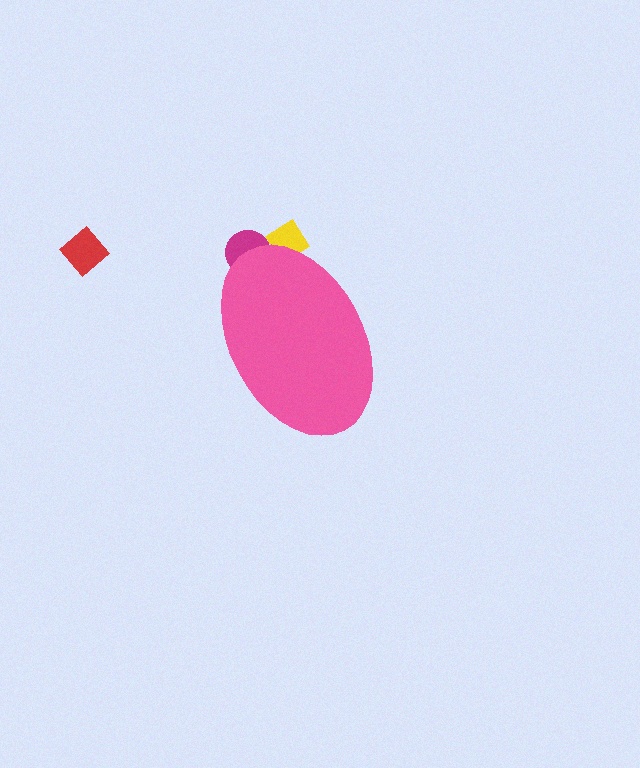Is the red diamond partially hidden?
No, the red diamond is fully visible.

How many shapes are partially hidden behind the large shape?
2 shapes are partially hidden.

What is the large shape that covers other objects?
A pink ellipse.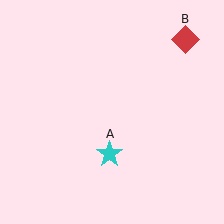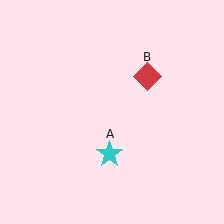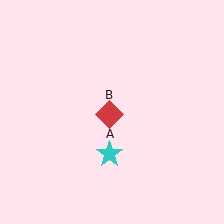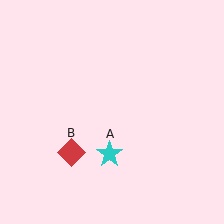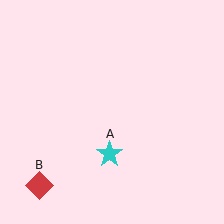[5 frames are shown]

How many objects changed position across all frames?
1 object changed position: red diamond (object B).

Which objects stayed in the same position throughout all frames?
Cyan star (object A) remained stationary.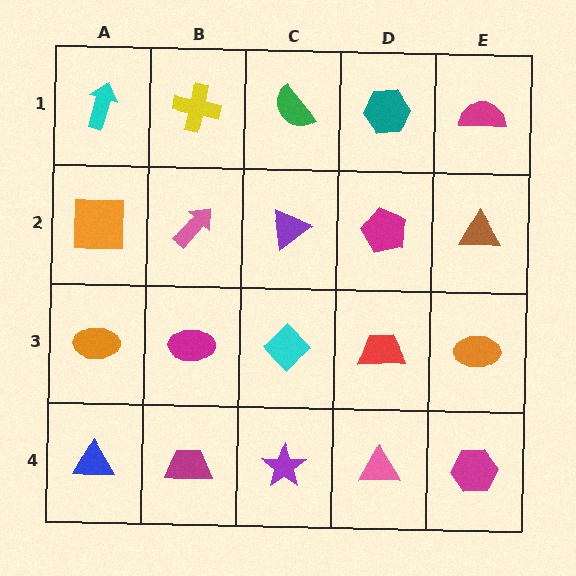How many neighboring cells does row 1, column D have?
3.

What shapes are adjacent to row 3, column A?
An orange square (row 2, column A), a blue triangle (row 4, column A), a magenta ellipse (row 3, column B).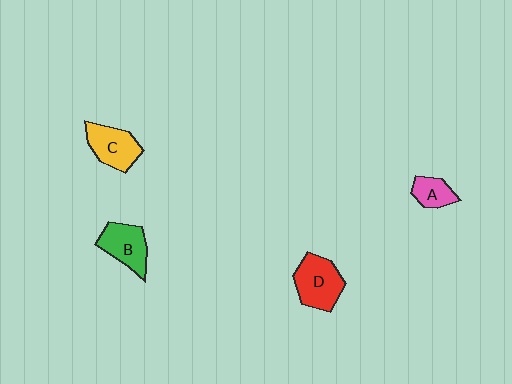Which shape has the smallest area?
Shape A (pink).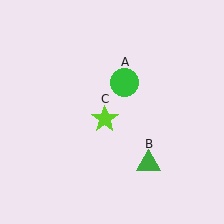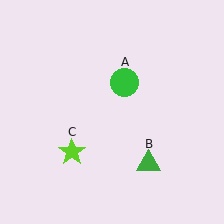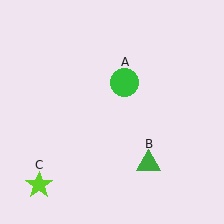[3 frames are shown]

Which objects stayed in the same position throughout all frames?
Green circle (object A) and green triangle (object B) remained stationary.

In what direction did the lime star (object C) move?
The lime star (object C) moved down and to the left.